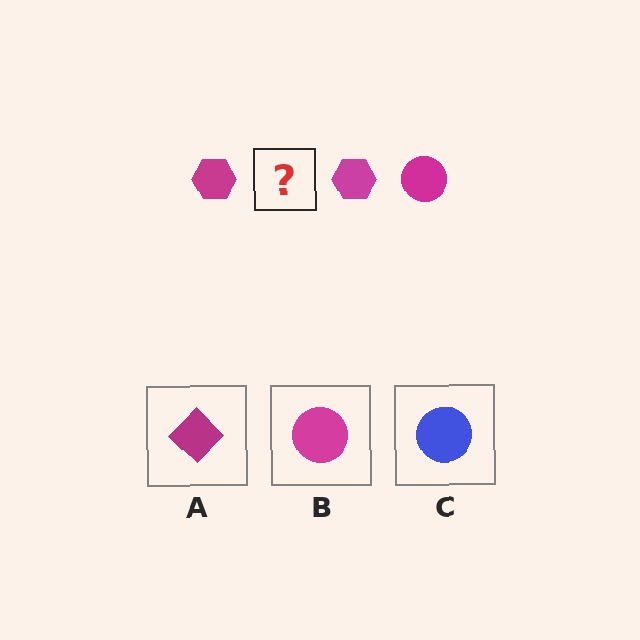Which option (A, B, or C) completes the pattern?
B.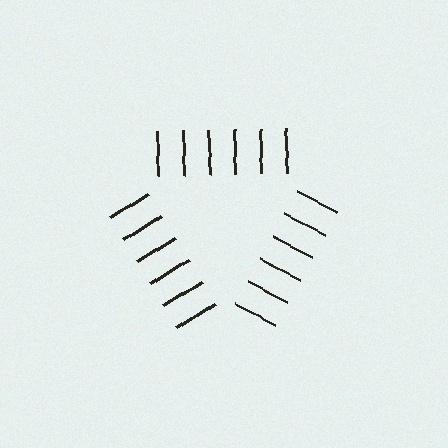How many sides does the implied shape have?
3 sides — the line-ends trace a triangle.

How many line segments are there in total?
18 — 6 along each of the 3 edges.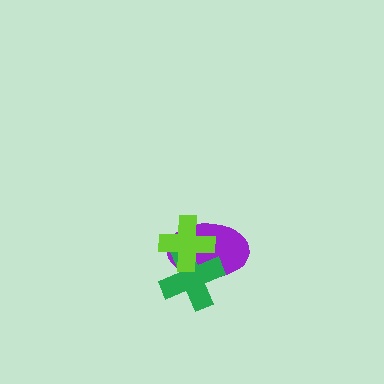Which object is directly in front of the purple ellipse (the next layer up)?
The green cross is directly in front of the purple ellipse.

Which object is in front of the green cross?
The lime cross is in front of the green cross.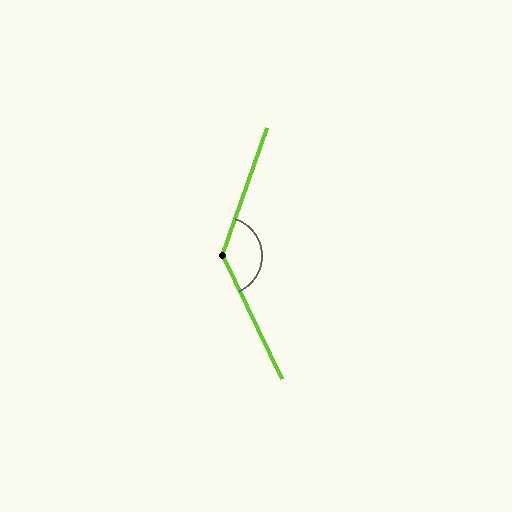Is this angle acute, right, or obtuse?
It is obtuse.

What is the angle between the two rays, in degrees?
Approximately 135 degrees.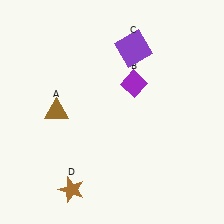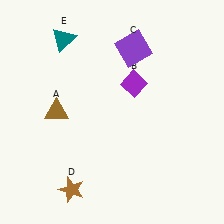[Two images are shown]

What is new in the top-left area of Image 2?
A teal triangle (E) was added in the top-left area of Image 2.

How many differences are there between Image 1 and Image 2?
There is 1 difference between the two images.